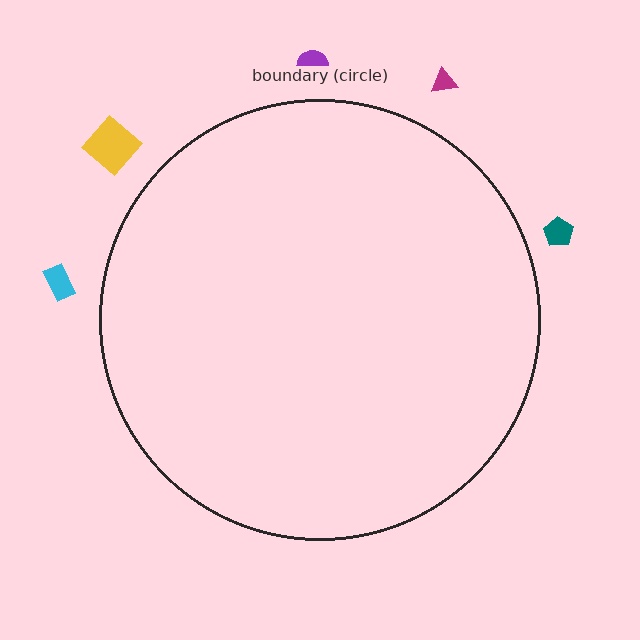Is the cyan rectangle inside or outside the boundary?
Outside.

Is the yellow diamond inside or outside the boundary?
Outside.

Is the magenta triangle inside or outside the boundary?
Outside.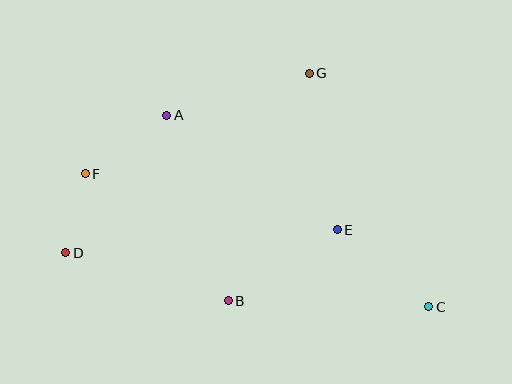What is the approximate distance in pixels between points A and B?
The distance between A and B is approximately 195 pixels.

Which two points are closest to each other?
Points D and F are closest to each other.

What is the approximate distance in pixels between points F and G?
The distance between F and G is approximately 245 pixels.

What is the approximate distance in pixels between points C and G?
The distance between C and G is approximately 262 pixels.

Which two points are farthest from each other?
Points C and F are farthest from each other.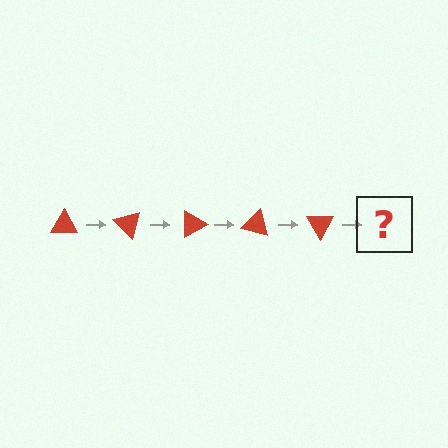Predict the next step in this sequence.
The next step is a red triangle rotated 225 degrees.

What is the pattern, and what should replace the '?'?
The pattern is that the triangle rotates 45 degrees each step. The '?' should be a red triangle rotated 225 degrees.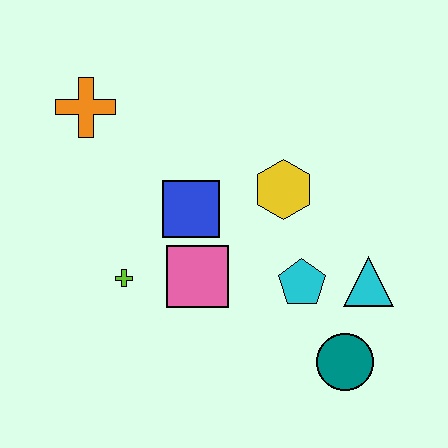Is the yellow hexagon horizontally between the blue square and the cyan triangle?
Yes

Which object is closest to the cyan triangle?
The cyan pentagon is closest to the cyan triangle.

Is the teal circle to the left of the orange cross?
No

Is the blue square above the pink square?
Yes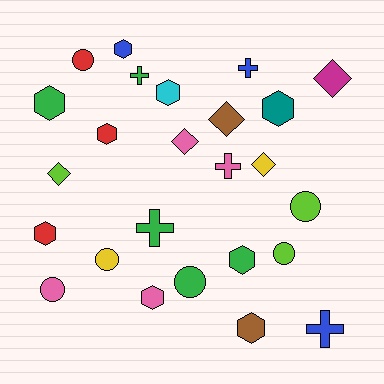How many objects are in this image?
There are 25 objects.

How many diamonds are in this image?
There are 5 diamonds.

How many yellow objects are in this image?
There are 2 yellow objects.